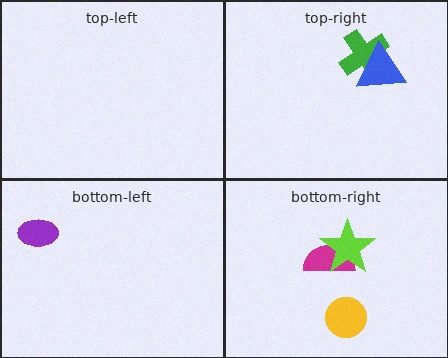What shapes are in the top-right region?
The green cross, the blue triangle.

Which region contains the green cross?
The top-right region.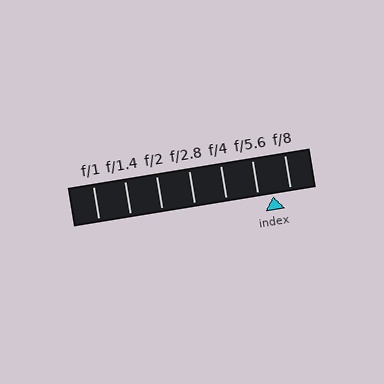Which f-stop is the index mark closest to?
The index mark is closest to f/5.6.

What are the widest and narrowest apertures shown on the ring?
The widest aperture shown is f/1 and the narrowest is f/8.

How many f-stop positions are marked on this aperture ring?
There are 7 f-stop positions marked.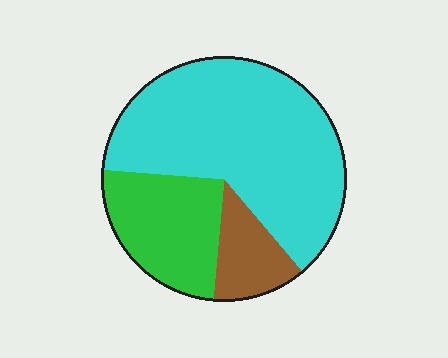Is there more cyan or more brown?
Cyan.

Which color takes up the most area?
Cyan, at roughly 65%.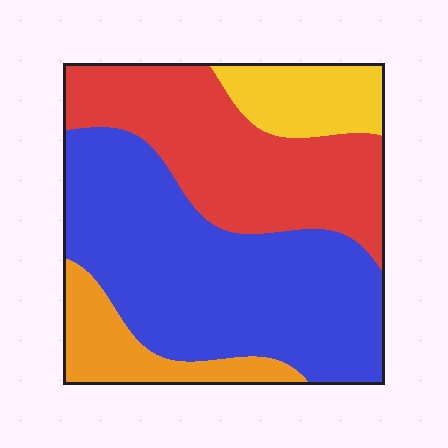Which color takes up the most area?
Blue, at roughly 45%.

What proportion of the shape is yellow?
Yellow takes up about one tenth (1/10) of the shape.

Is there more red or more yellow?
Red.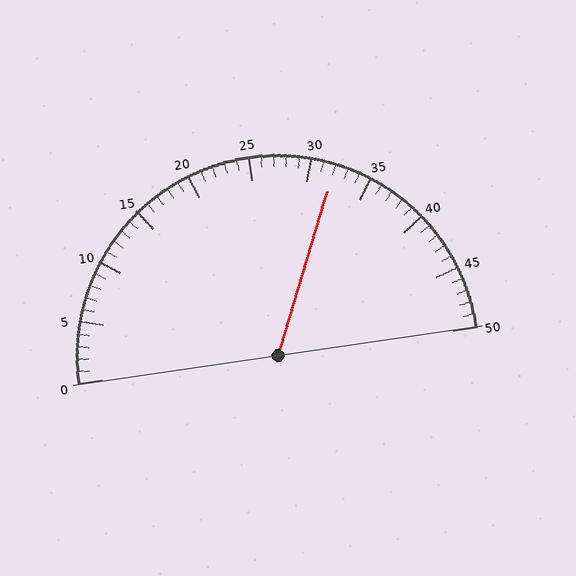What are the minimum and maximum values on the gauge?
The gauge ranges from 0 to 50.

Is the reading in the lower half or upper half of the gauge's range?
The reading is in the upper half of the range (0 to 50).